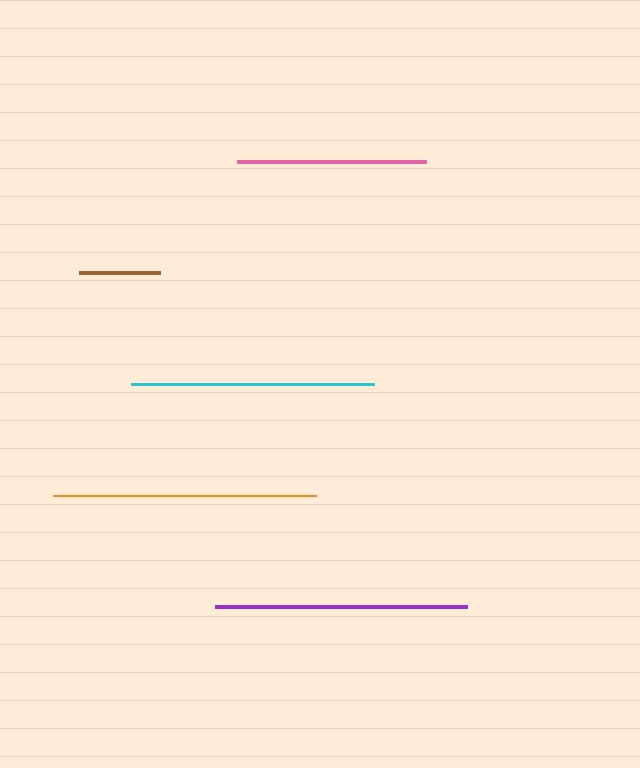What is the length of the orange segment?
The orange segment is approximately 262 pixels long.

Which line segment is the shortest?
The brown line is the shortest at approximately 81 pixels.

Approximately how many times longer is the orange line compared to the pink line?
The orange line is approximately 1.4 times the length of the pink line.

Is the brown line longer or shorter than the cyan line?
The cyan line is longer than the brown line.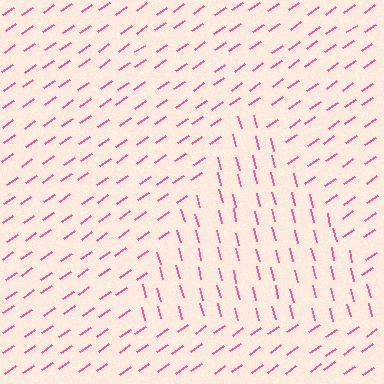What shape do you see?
I see a triangle.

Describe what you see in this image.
The image is filled with small pink line segments. A triangle region in the image has lines oriented differently from the surrounding lines, creating a visible texture boundary.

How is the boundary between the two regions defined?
The boundary is defined purely by a change in line orientation (approximately 70 degrees difference). All lines are the same color and thickness.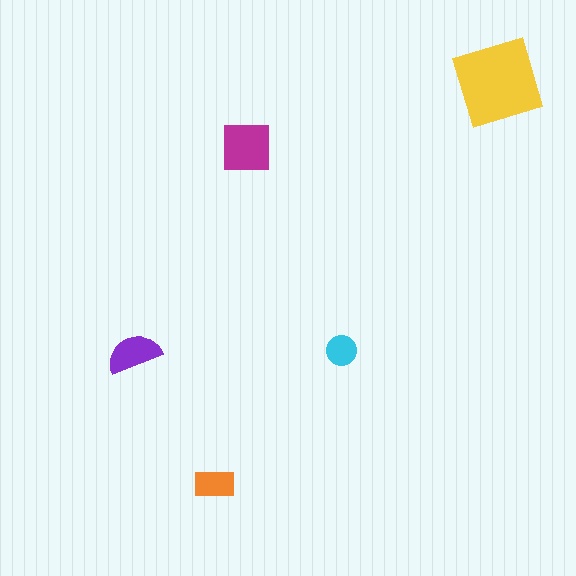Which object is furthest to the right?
The yellow diamond is rightmost.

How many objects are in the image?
There are 5 objects in the image.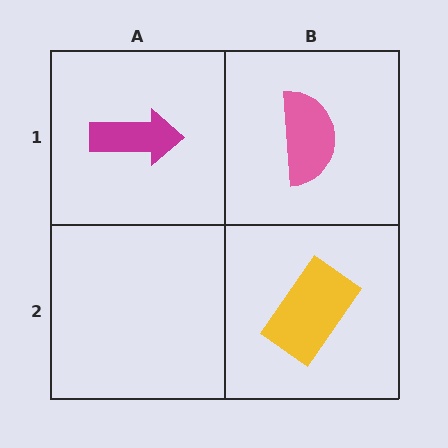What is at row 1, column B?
A pink semicircle.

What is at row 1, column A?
A magenta arrow.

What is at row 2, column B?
A yellow rectangle.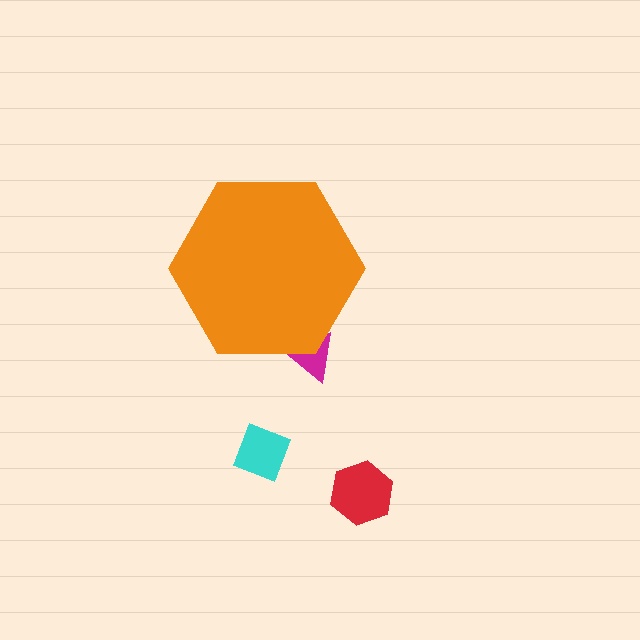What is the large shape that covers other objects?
An orange hexagon.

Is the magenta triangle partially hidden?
Yes, the magenta triangle is partially hidden behind the orange hexagon.